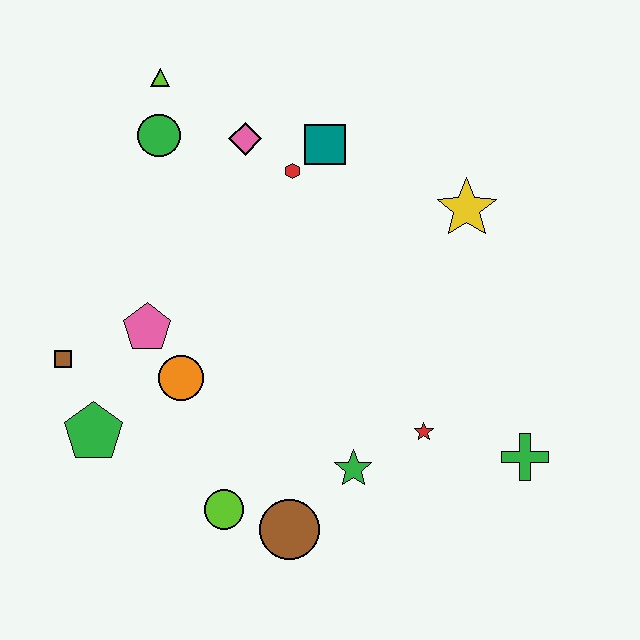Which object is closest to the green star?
The red star is closest to the green star.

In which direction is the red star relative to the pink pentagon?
The red star is to the right of the pink pentagon.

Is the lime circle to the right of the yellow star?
No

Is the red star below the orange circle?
Yes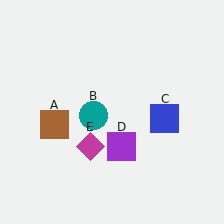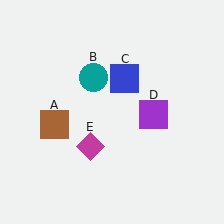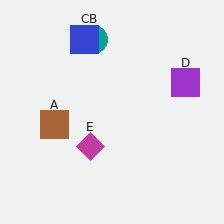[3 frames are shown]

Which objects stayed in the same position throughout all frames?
Brown square (object A) and magenta diamond (object E) remained stationary.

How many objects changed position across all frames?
3 objects changed position: teal circle (object B), blue square (object C), purple square (object D).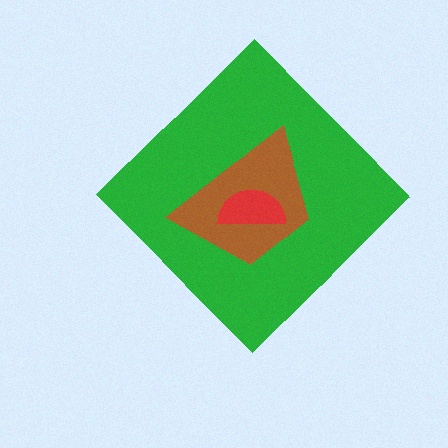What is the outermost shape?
The green diamond.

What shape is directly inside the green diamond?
The brown trapezoid.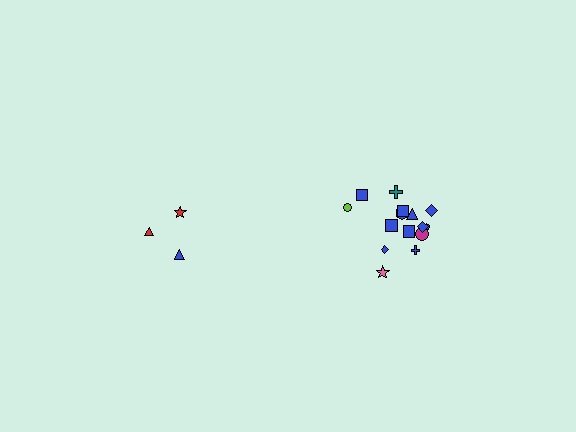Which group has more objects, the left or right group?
The right group.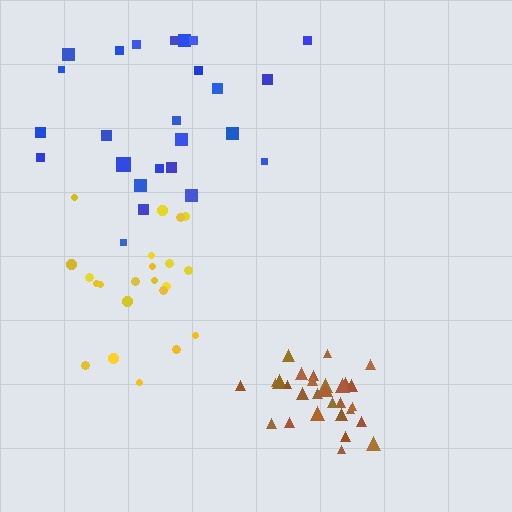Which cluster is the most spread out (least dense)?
Blue.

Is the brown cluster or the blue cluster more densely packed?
Brown.